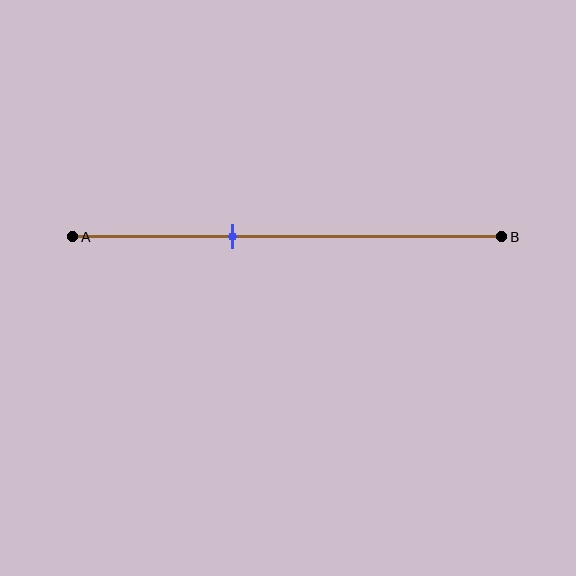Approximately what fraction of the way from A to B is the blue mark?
The blue mark is approximately 35% of the way from A to B.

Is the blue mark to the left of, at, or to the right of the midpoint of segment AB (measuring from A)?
The blue mark is to the left of the midpoint of segment AB.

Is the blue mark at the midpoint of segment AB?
No, the mark is at about 35% from A, not at the 50% midpoint.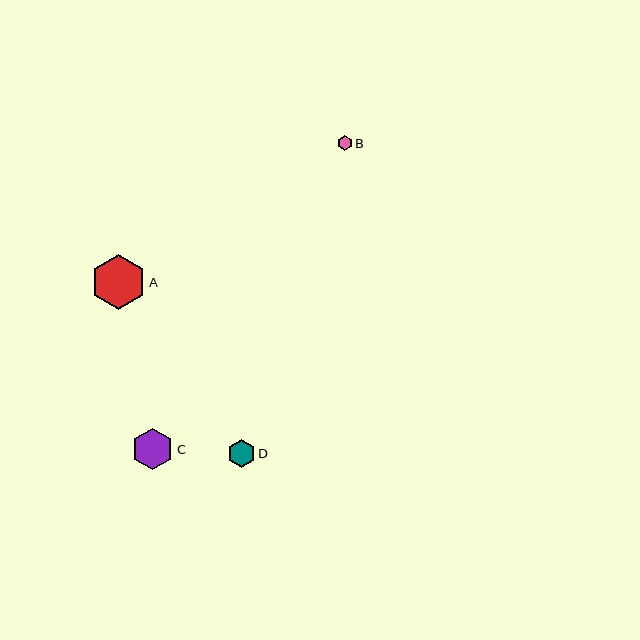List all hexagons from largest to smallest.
From largest to smallest: A, C, D, B.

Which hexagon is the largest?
Hexagon A is the largest with a size of approximately 55 pixels.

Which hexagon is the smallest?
Hexagon B is the smallest with a size of approximately 15 pixels.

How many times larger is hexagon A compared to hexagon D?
Hexagon A is approximately 2.0 times the size of hexagon D.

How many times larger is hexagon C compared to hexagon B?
Hexagon C is approximately 2.8 times the size of hexagon B.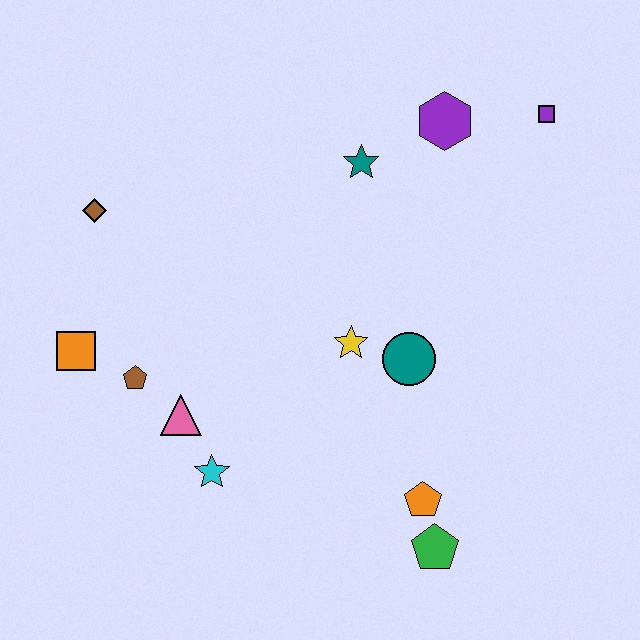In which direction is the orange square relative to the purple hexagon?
The orange square is to the left of the purple hexagon.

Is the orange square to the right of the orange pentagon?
No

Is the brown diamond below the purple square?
Yes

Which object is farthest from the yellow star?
The purple square is farthest from the yellow star.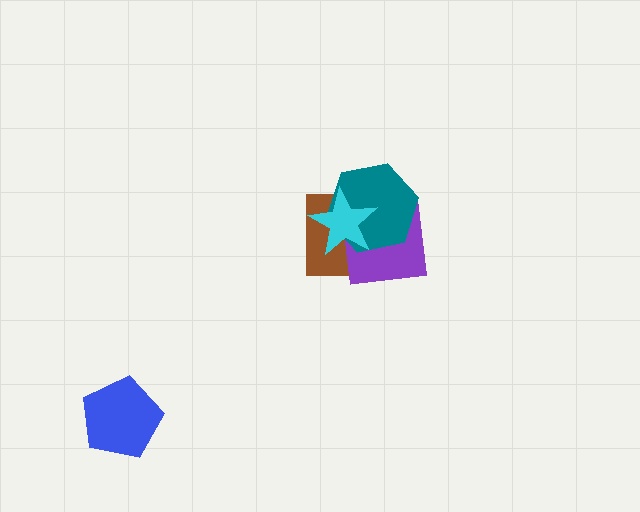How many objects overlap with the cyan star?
3 objects overlap with the cyan star.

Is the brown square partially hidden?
Yes, it is partially covered by another shape.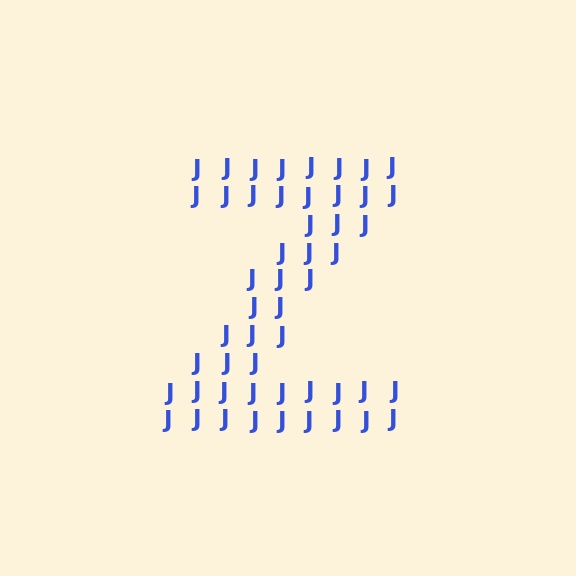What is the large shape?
The large shape is the letter Z.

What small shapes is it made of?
It is made of small letter J's.